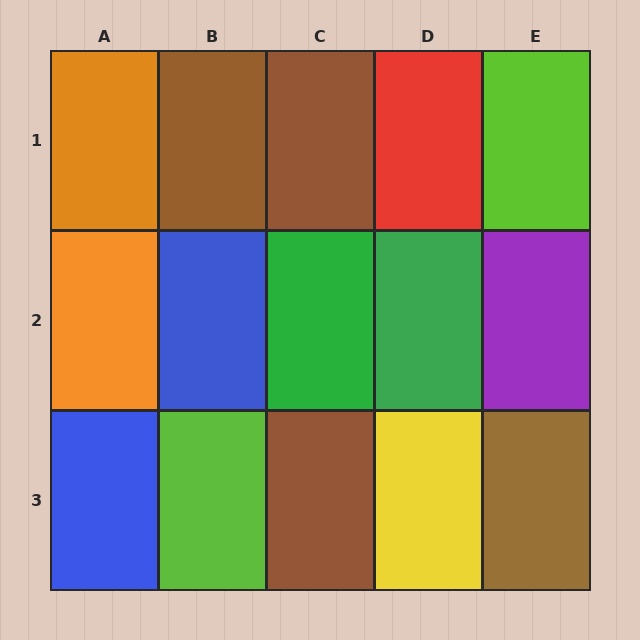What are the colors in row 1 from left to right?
Orange, brown, brown, red, lime.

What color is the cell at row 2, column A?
Orange.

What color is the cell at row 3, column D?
Yellow.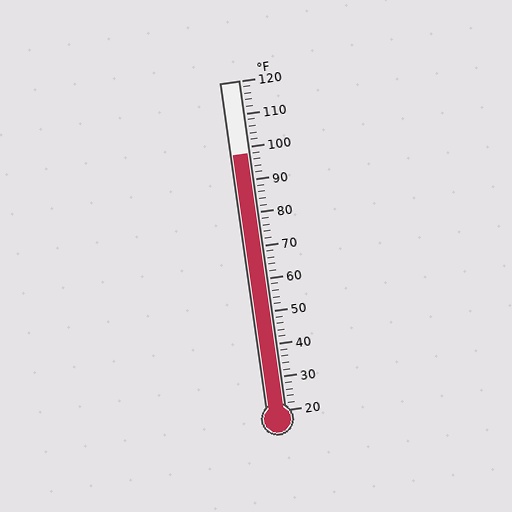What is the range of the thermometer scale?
The thermometer scale ranges from 20°F to 120°F.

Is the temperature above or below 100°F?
The temperature is below 100°F.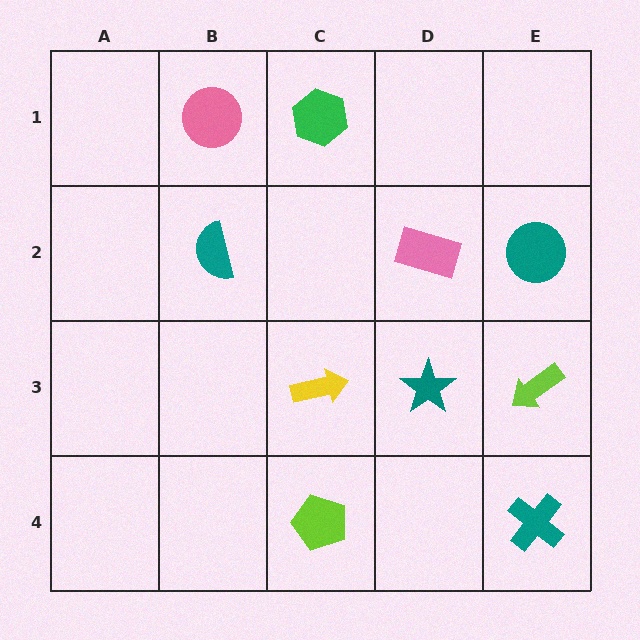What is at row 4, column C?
A lime pentagon.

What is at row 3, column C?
A yellow arrow.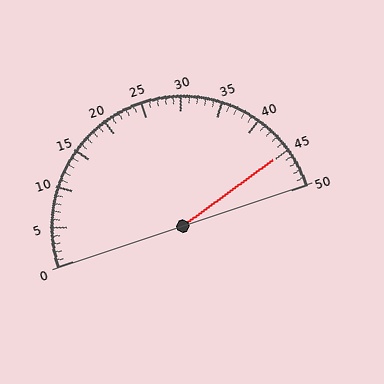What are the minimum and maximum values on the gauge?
The gauge ranges from 0 to 50.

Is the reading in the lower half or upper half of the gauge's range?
The reading is in the upper half of the range (0 to 50).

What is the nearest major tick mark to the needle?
The nearest major tick mark is 45.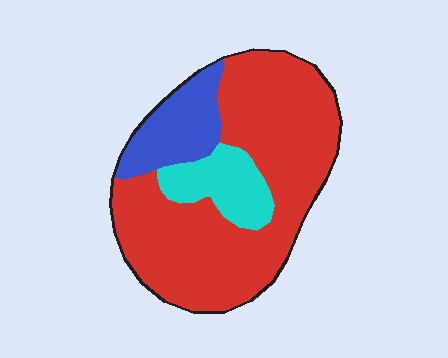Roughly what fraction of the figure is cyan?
Cyan covers around 15% of the figure.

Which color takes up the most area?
Red, at roughly 70%.